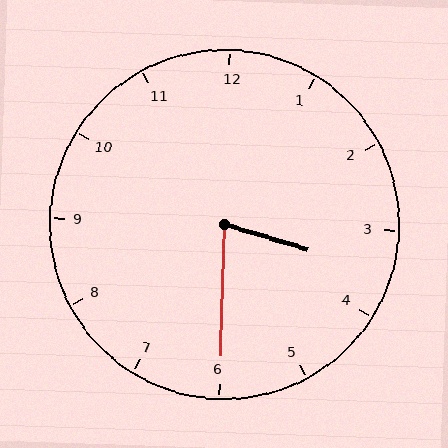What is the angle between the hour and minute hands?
Approximately 75 degrees.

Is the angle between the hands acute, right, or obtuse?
It is acute.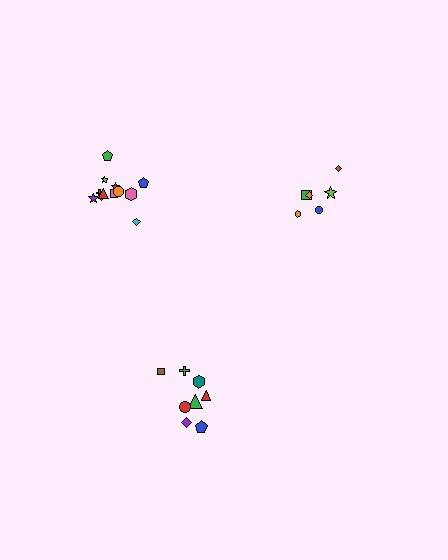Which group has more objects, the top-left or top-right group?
The top-left group.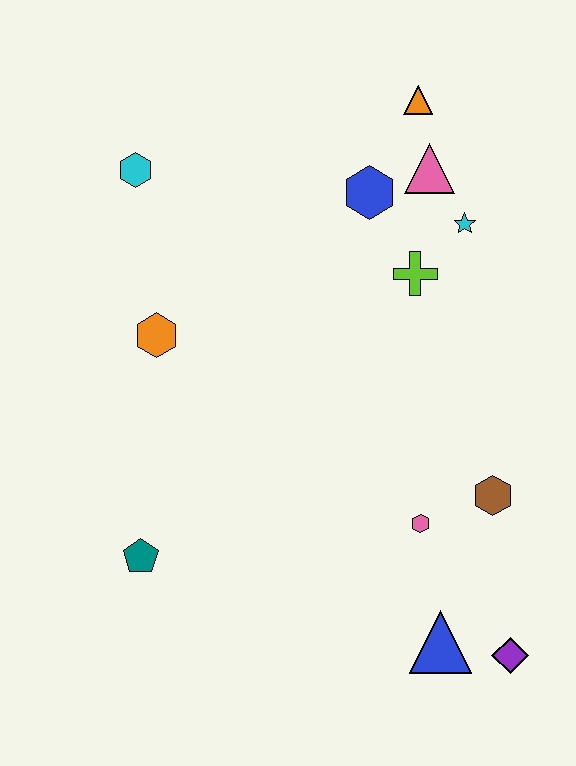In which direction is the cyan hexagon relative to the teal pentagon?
The cyan hexagon is above the teal pentagon.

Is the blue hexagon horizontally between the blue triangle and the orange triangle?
No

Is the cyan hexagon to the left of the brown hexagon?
Yes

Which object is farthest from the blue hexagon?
The purple diamond is farthest from the blue hexagon.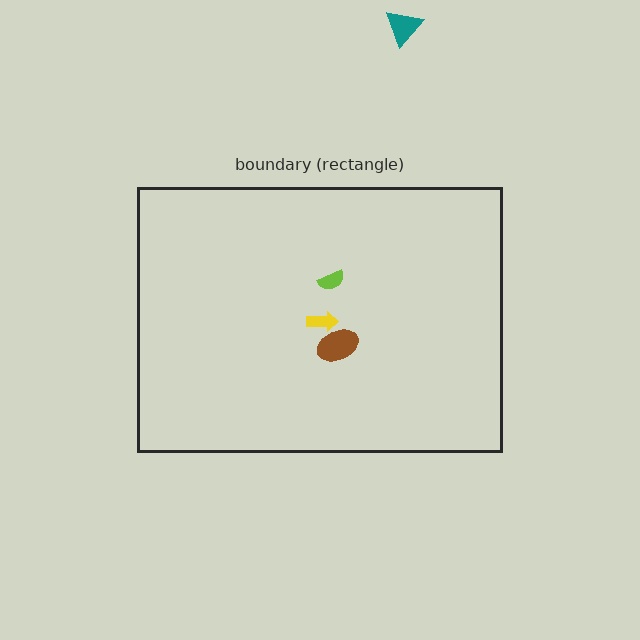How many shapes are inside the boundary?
3 inside, 1 outside.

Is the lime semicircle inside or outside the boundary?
Inside.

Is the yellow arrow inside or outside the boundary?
Inside.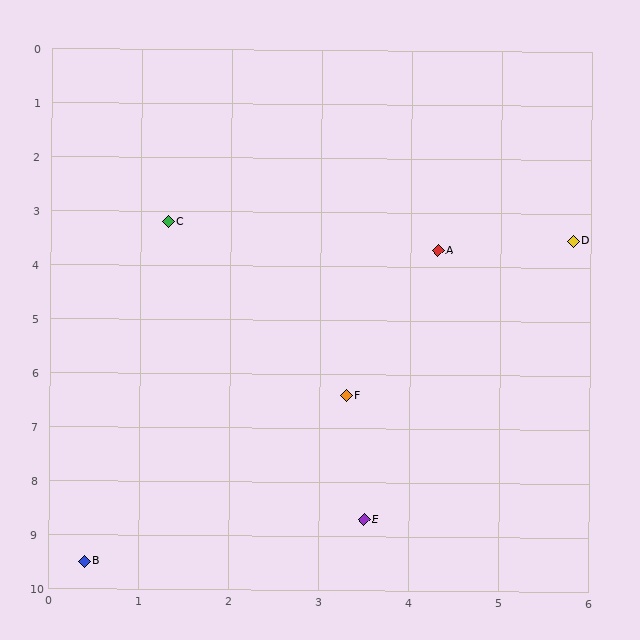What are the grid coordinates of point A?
Point A is at approximately (4.3, 3.7).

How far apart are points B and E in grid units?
Points B and E are about 3.2 grid units apart.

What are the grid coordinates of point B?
Point B is at approximately (0.4, 9.5).